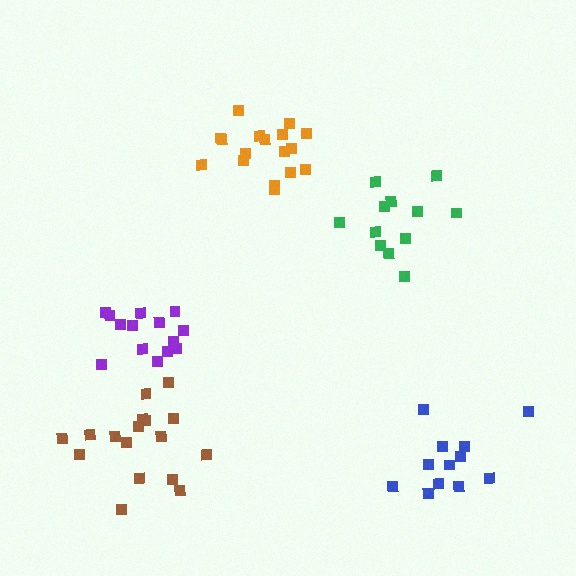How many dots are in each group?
Group 1: 12 dots, Group 2: 14 dots, Group 3: 17 dots, Group 4: 12 dots, Group 5: 17 dots (72 total).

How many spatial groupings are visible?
There are 5 spatial groupings.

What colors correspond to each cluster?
The clusters are colored: blue, purple, orange, green, brown.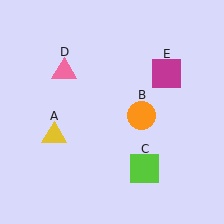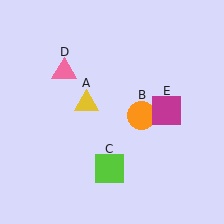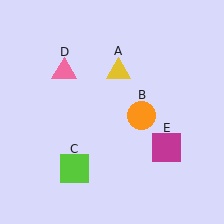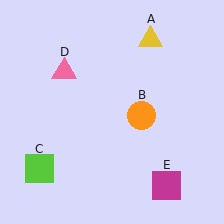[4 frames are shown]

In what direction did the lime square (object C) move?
The lime square (object C) moved left.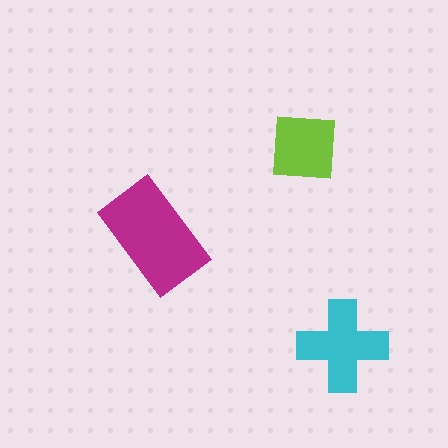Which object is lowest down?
The cyan cross is bottommost.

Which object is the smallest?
The lime square.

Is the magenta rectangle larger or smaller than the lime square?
Larger.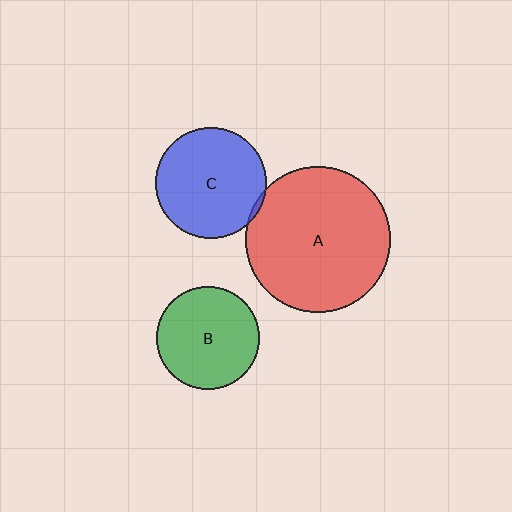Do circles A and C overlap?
Yes.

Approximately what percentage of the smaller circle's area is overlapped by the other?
Approximately 5%.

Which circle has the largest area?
Circle A (red).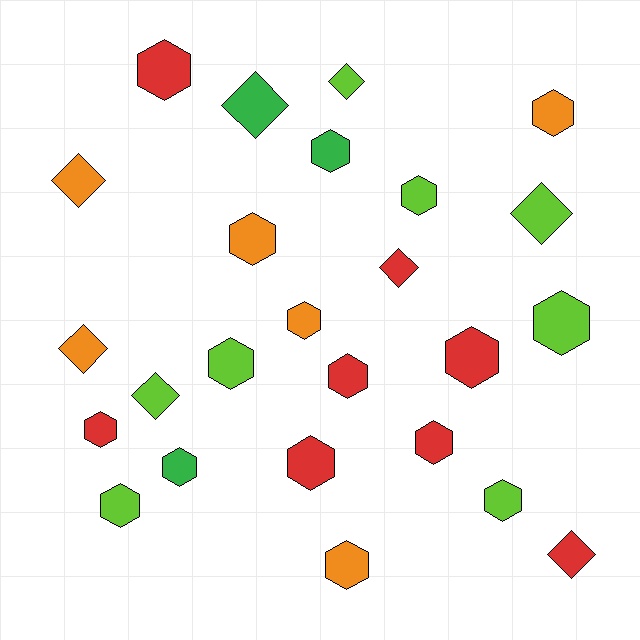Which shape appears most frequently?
Hexagon, with 17 objects.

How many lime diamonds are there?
There are 3 lime diamonds.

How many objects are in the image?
There are 25 objects.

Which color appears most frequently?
Lime, with 8 objects.